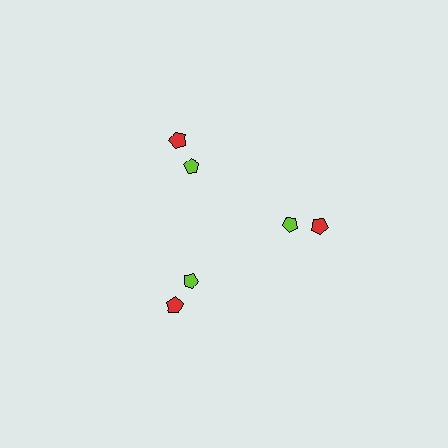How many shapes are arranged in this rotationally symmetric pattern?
There are 6 shapes, arranged in 3 groups of 2.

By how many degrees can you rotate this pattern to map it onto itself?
The pattern maps onto itself every 120 degrees of rotation.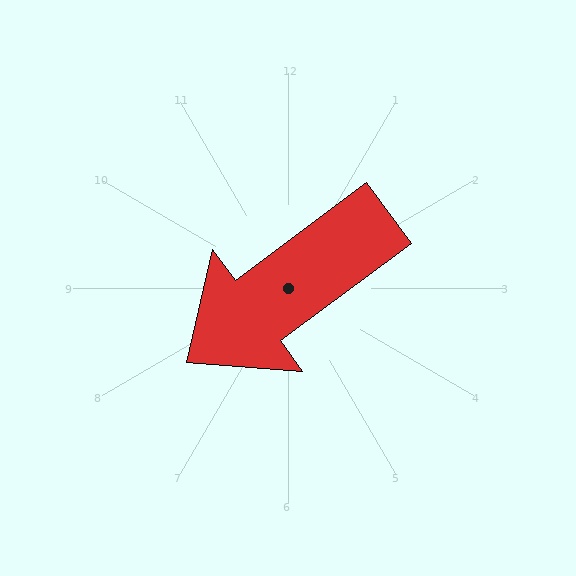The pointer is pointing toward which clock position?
Roughly 8 o'clock.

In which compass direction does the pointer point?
Southwest.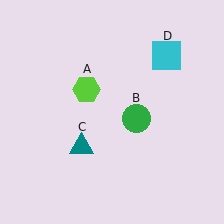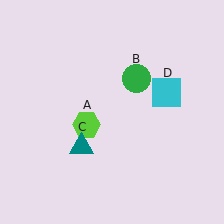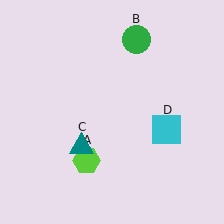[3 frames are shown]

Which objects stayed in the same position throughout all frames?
Teal triangle (object C) remained stationary.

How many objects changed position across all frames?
3 objects changed position: lime hexagon (object A), green circle (object B), cyan square (object D).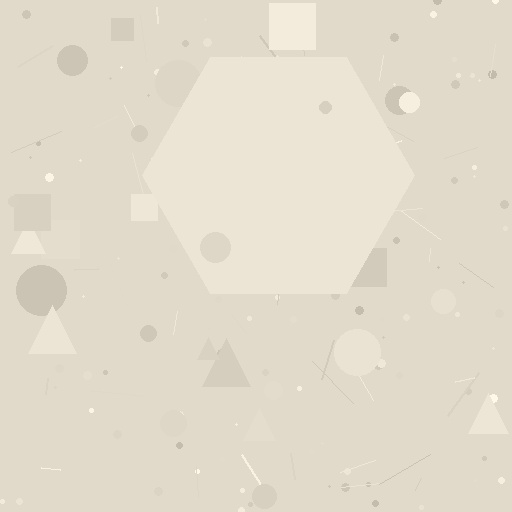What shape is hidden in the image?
A hexagon is hidden in the image.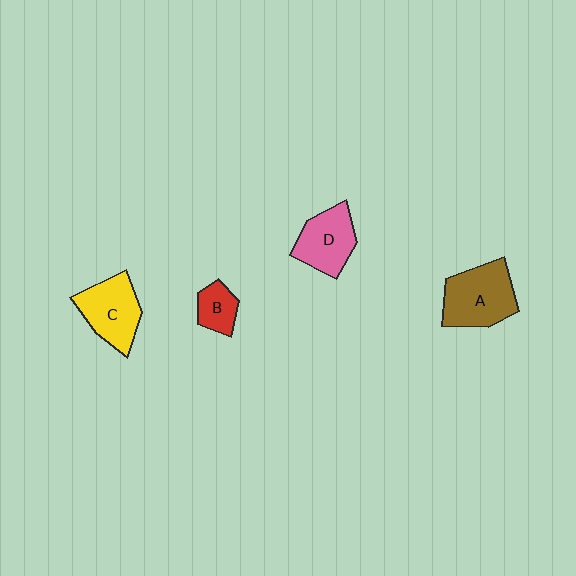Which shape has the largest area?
Shape A (brown).